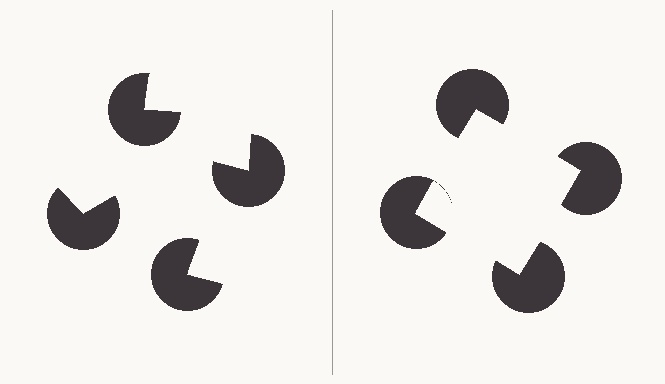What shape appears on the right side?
An illusory square.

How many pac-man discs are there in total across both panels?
8 — 4 on each side.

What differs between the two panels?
The pac-man discs are positioned identically on both sides; only the wedge orientations differ. On the right they align to a square; on the left they are misaligned.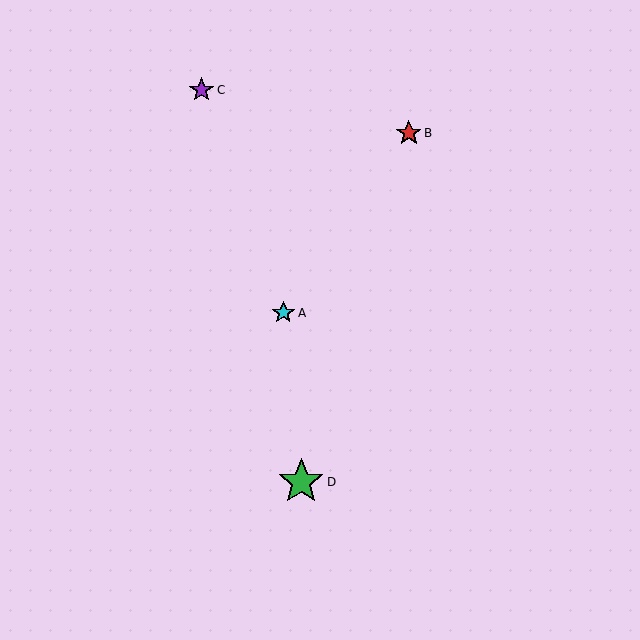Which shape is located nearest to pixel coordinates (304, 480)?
The green star (labeled D) at (301, 482) is nearest to that location.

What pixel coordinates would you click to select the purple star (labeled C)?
Click at (201, 90) to select the purple star C.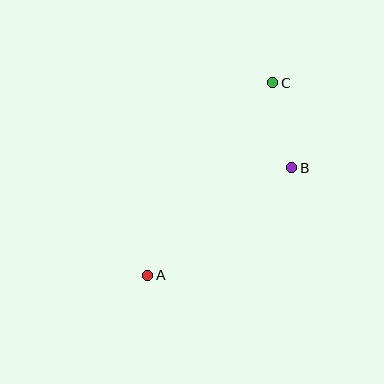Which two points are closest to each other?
Points B and C are closest to each other.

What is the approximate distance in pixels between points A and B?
The distance between A and B is approximately 180 pixels.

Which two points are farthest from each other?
Points A and C are farthest from each other.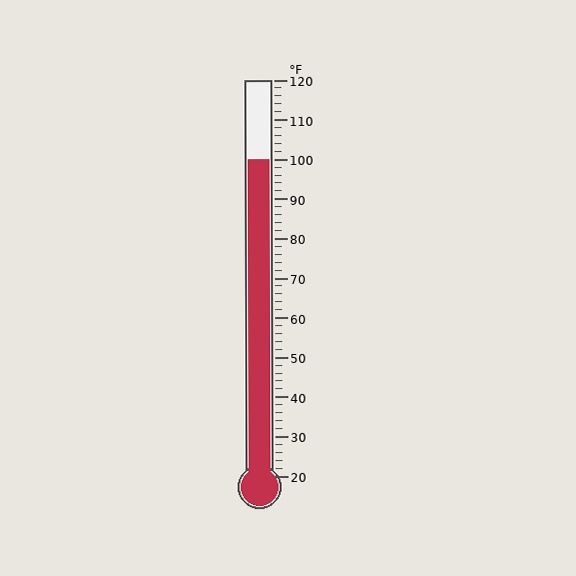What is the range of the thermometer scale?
The thermometer scale ranges from 20°F to 120°F.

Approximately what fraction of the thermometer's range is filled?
The thermometer is filled to approximately 80% of its range.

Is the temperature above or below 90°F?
The temperature is above 90°F.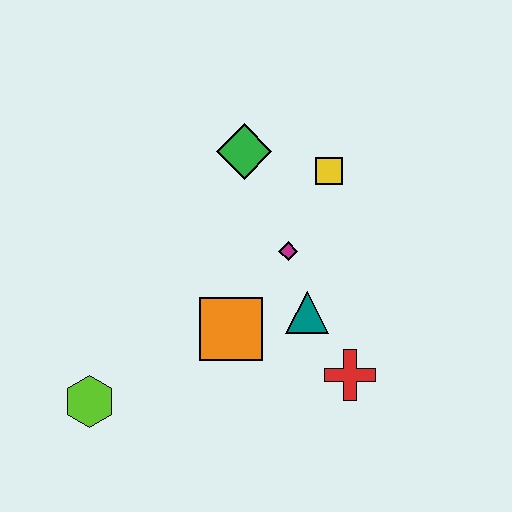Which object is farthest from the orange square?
The yellow square is farthest from the orange square.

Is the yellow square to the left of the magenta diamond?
No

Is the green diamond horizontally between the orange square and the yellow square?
Yes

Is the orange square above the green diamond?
No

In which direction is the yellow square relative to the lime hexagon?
The yellow square is to the right of the lime hexagon.